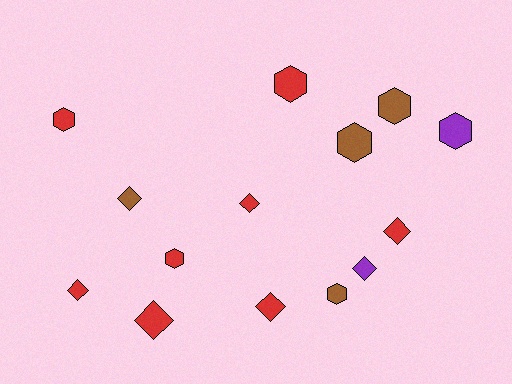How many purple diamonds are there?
There is 1 purple diamond.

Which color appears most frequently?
Red, with 8 objects.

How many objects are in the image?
There are 14 objects.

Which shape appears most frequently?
Hexagon, with 7 objects.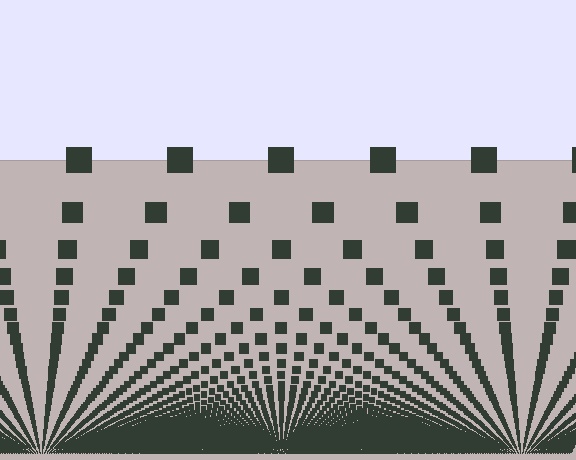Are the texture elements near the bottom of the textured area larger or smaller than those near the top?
Smaller. The gradient is inverted — elements near the bottom are smaller and denser.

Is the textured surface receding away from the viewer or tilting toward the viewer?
The surface appears to tilt toward the viewer. Texture elements get larger and sparser toward the top.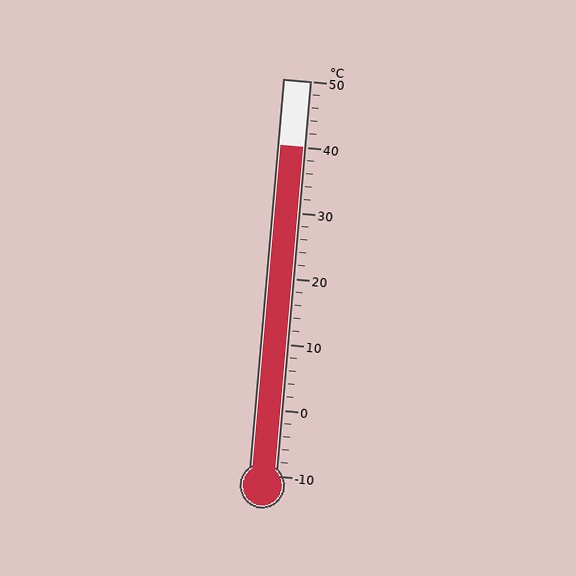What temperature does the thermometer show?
The thermometer shows approximately 40°C.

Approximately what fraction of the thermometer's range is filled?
The thermometer is filled to approximately 85% of its range.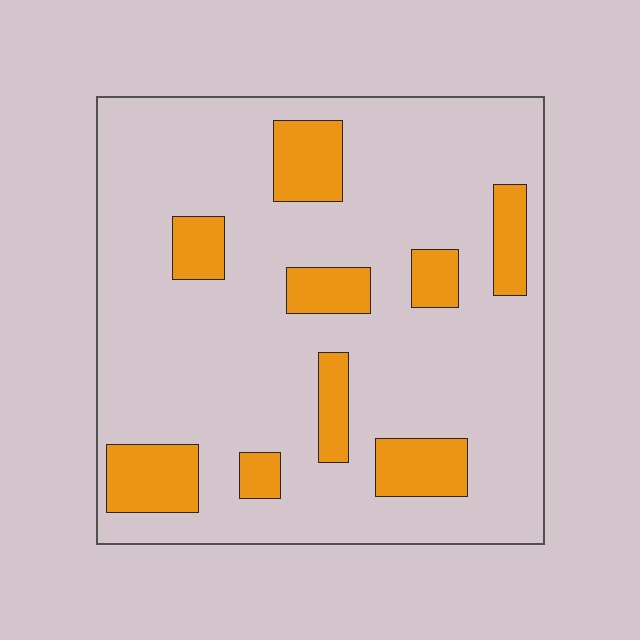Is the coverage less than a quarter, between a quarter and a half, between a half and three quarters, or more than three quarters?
Less than a quarter.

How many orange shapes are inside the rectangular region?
9.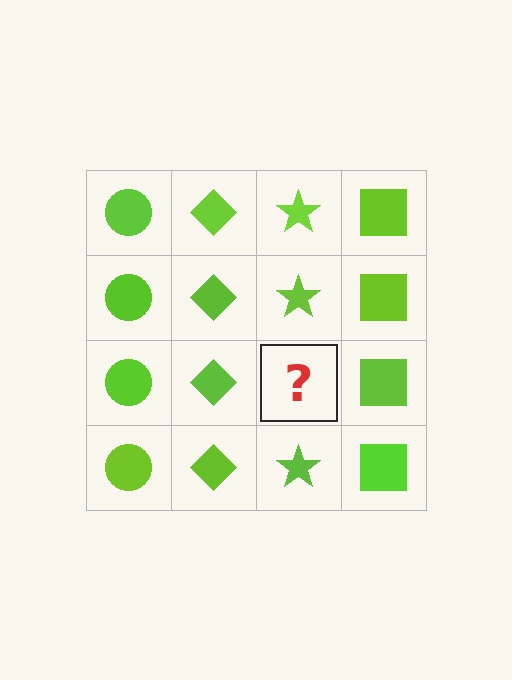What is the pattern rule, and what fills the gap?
The rule is that each column has a consistent shape. The gap should be filled with a lime star.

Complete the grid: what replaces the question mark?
The question mark should be replaced with a lime star.